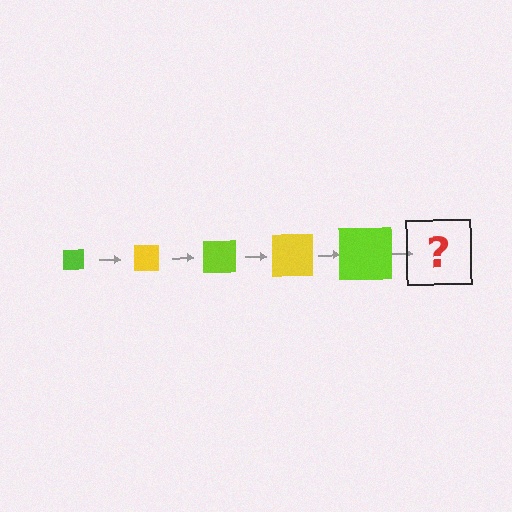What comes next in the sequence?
The next element should be a yellow square, larger than the previous one.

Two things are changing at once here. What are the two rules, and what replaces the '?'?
The two rules are that the square grows larger each step and the color cycles through lime and yellow. The '?' should be a yellow square, larger than the previous one.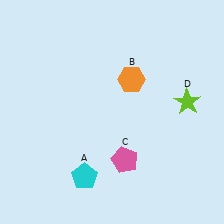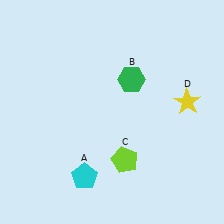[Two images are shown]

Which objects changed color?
B changed from orange to green. C changed from pink to lime. D changed from lime to yellow.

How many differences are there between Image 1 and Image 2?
There are 3 differences between the two images.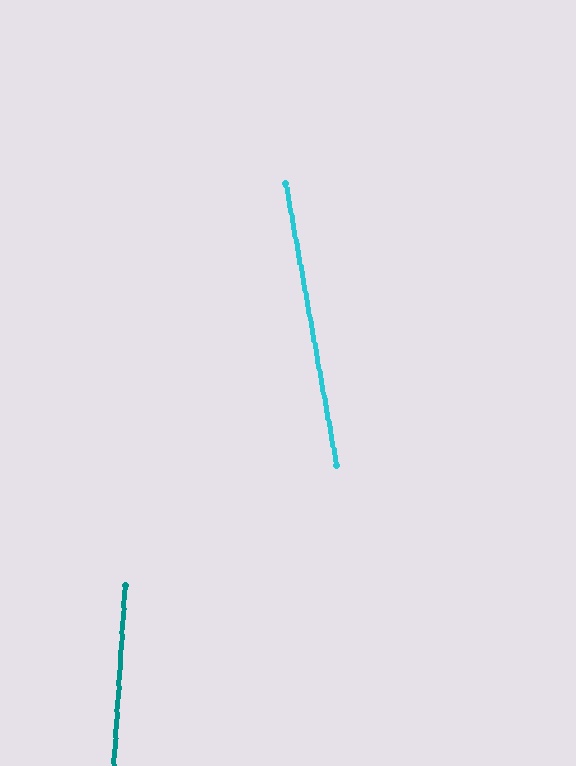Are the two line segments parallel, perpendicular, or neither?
Neither parallel nor perpendicular — they differ by about 14°.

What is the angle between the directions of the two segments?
Approximately 14 degrees.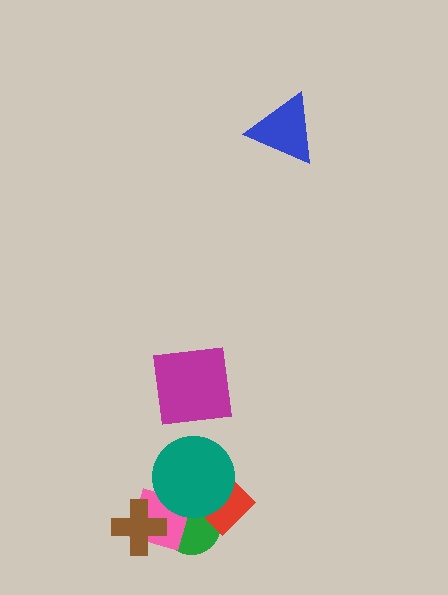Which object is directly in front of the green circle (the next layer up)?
The pink diamond is directly in front of the green circle.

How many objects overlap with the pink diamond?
3 objects overlap with the pink diamond.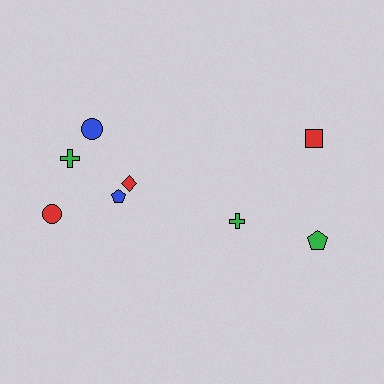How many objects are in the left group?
There are 5 objects.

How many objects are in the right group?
There are 3 objects.